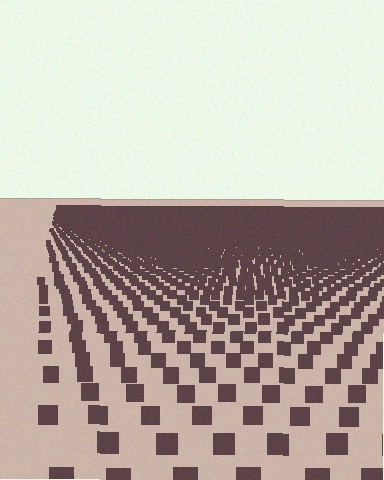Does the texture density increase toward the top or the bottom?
Density increases toward the top.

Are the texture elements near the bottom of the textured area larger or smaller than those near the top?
Larger. Near the bottom, elements are closer to the viewer and appear at a bigger on-screen size.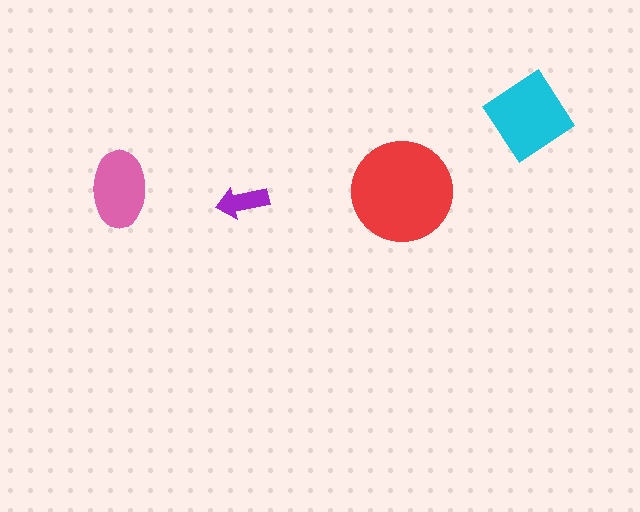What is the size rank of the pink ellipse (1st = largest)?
3rd.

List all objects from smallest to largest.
The purple arrow, the pink ellipse, the cyan diamond, the red circle.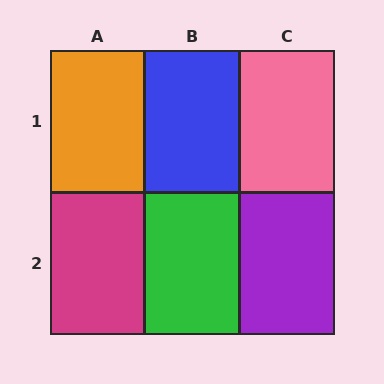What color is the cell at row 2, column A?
Magenta.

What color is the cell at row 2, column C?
Purple.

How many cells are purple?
1 cell is purple.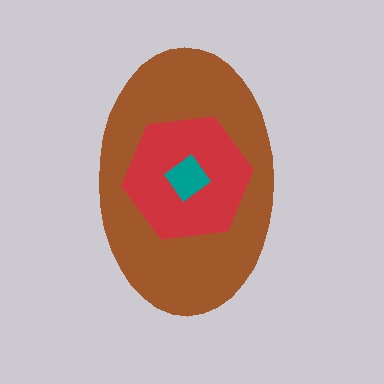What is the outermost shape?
The brown ellipse.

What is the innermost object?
The teal diamond.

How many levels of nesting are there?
3.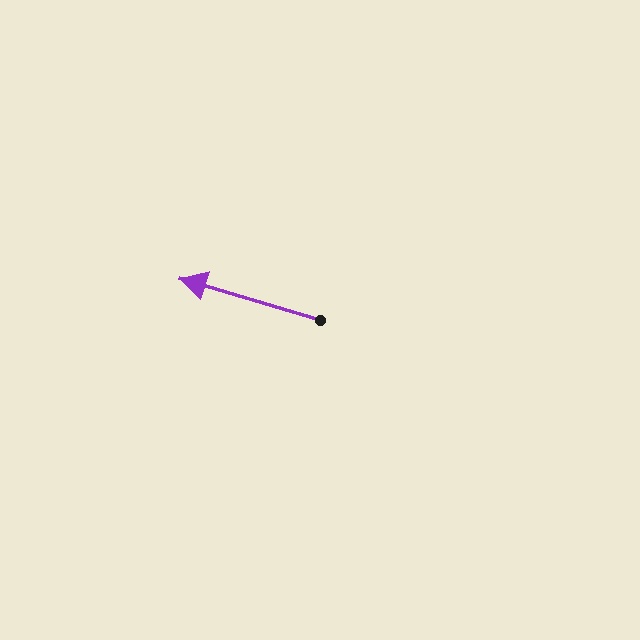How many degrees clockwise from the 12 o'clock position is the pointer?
Approximately 287 degrees.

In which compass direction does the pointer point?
West.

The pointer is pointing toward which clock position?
Roughly 10 o'clock.